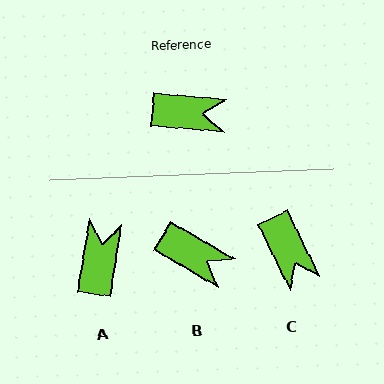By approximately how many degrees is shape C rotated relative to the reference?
Approximately 60 degrees clockwise.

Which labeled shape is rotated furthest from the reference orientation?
A, about 85 degrees away.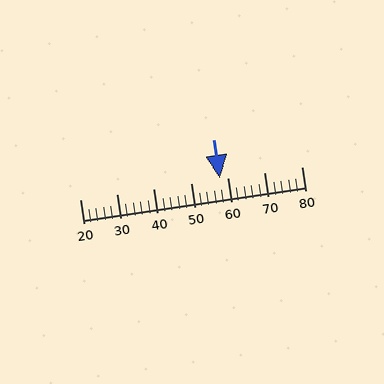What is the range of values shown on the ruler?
The ruler shows values from 20 to 80.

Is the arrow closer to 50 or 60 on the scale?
The arrow is closer to 60.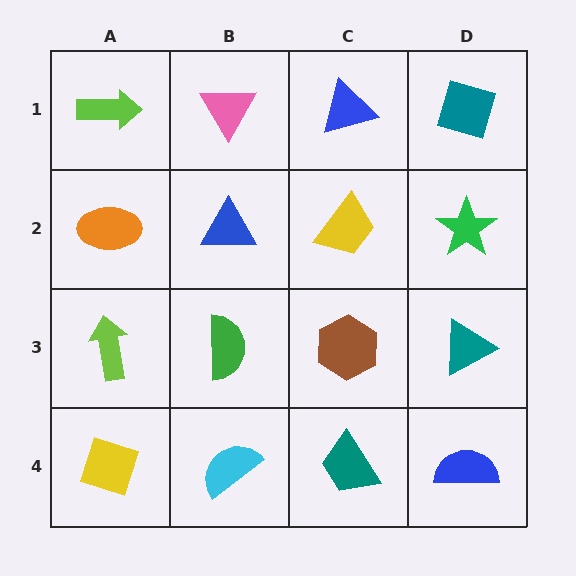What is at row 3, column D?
A teal triangle.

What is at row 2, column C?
A yellow trapezoid.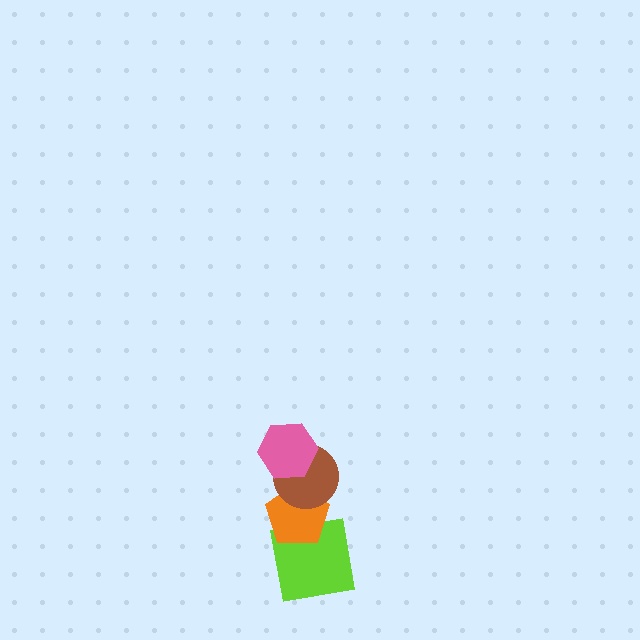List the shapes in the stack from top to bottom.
From top to bottom: the pink hexagon, the brown circle, the orange pentagon, the lime square.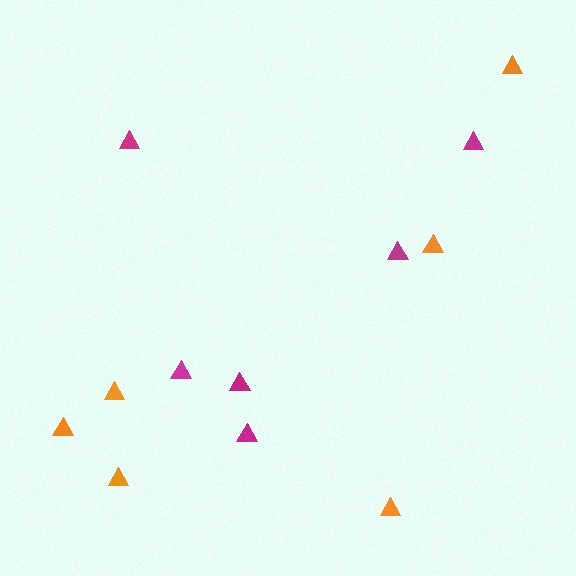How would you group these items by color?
There are 2 groups: one group of orange triangles (6) and one group of magenta triangles (6).